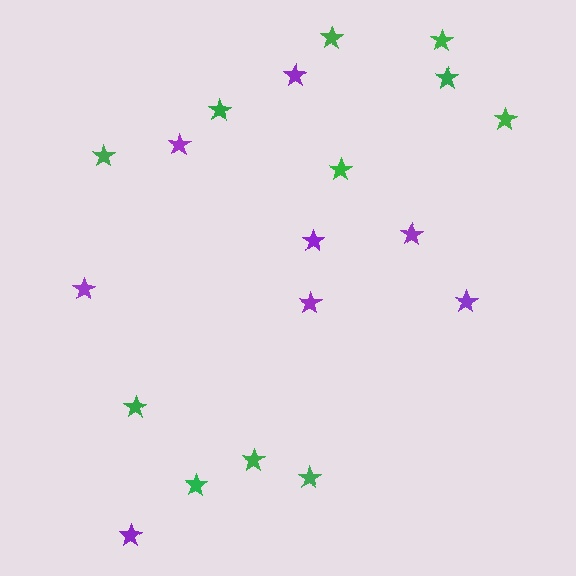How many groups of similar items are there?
There are 2 groups: one group of green stars (11) and one group of purple stars (8).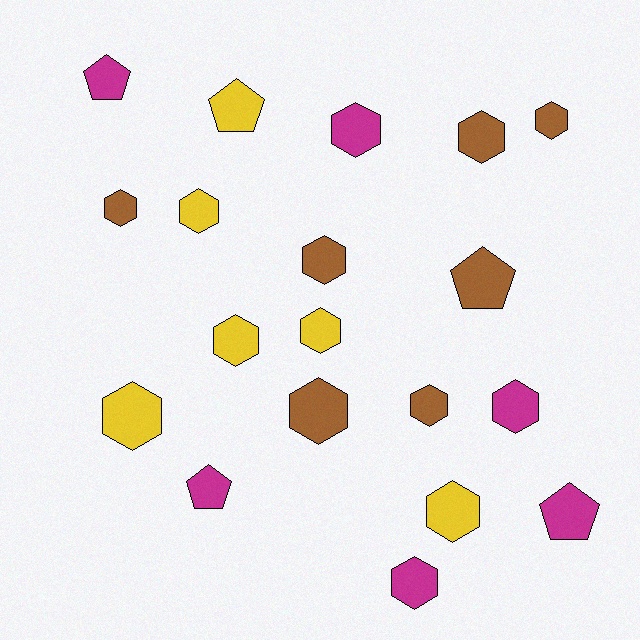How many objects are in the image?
There are 19 objects.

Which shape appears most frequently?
Hexagon, with 14 objects.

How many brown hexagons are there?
There are 6 brown hexagons.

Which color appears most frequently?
Brown, with 7 objects.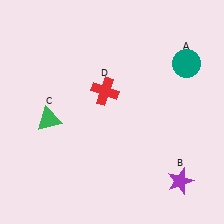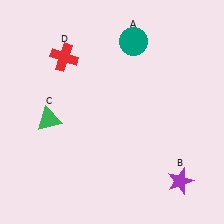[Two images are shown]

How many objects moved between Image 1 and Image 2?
2 objects moved between the two images.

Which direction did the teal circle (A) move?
The teal circle (A) moved left.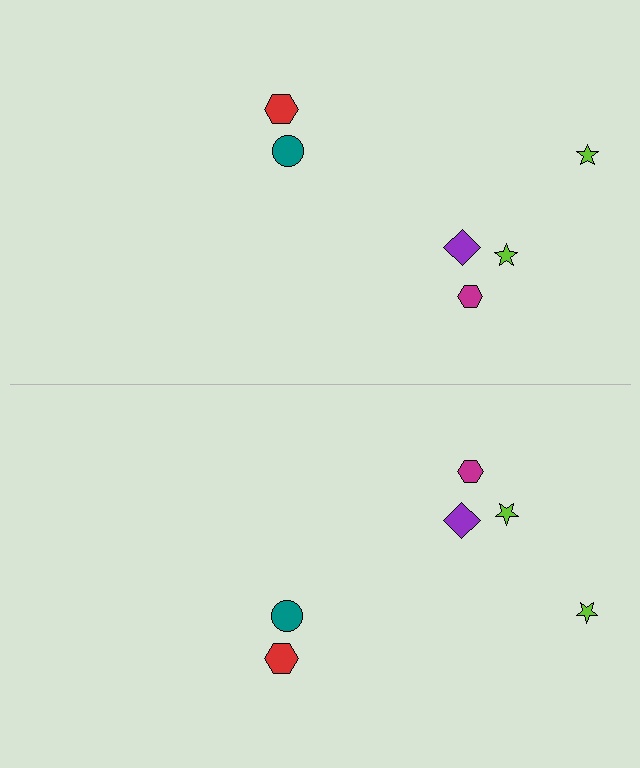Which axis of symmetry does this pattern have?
The pattern has a horizontal axis of symmetry running through the center of the image.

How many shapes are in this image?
There are 12 shapes in this image.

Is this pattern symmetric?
Yes, this pattern has bilateral (reflection) symmetry.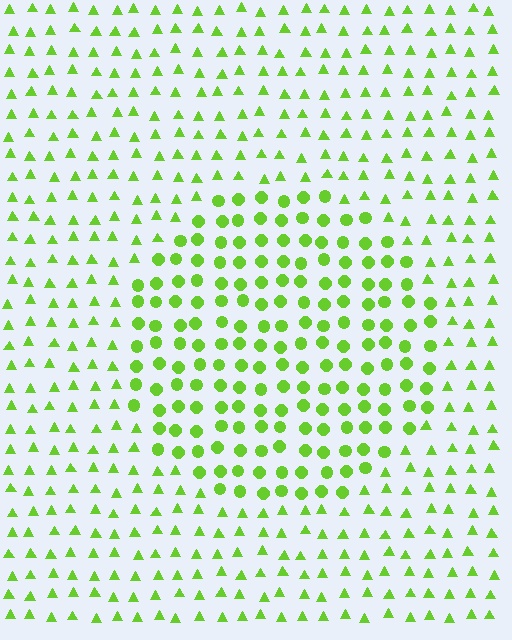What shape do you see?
I see a circle.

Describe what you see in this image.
The image is filled with small lime elements arranged in a uniform grid. A circle-shaped region contains circles, while the surrounding area contains triangles. The boundary is defined purely by the change in element shape.